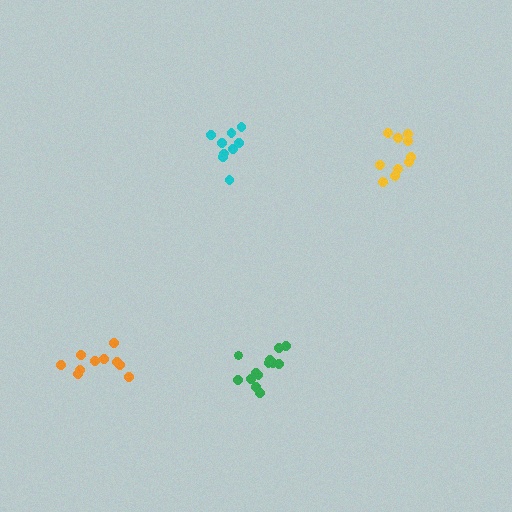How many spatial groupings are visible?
There are 4 spatial groupings.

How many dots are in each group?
Group 1: 13 dots, Group 2: 10 dots, Group 3: 10 dots, Group 4: 9 dots (42 total).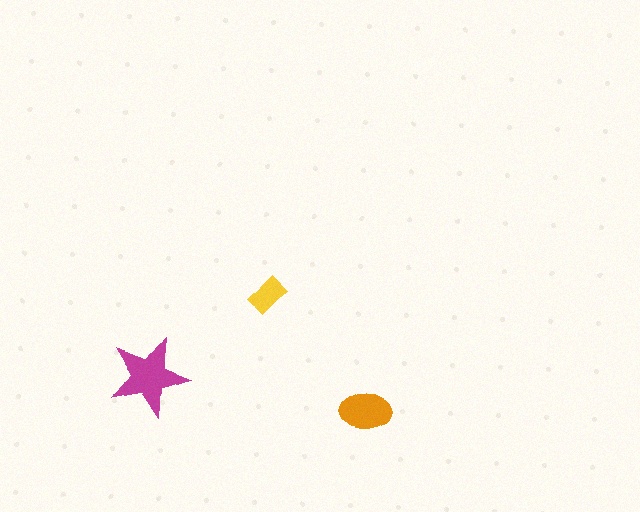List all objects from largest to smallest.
The magenta star, the orange ellipse, the yellow rectangle.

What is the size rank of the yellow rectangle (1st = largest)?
3rd.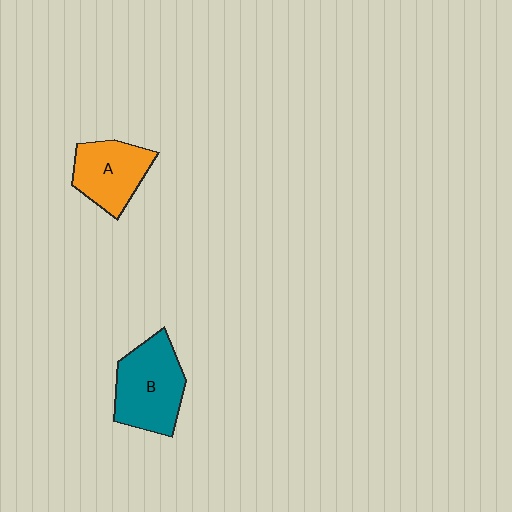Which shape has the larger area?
Shape B (teal).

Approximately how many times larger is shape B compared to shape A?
Approximately 1.3 times.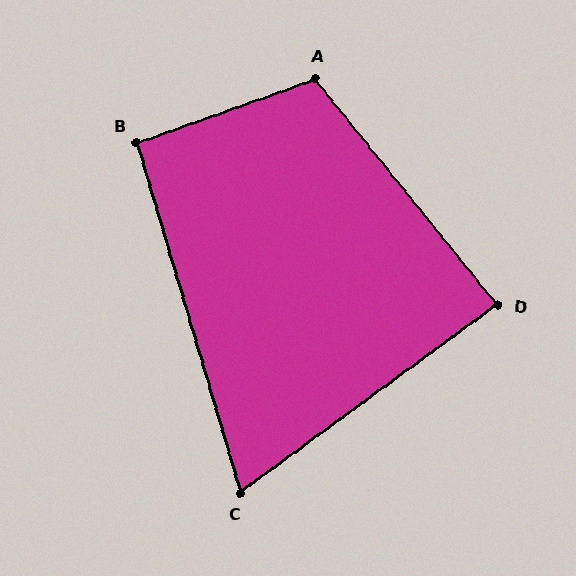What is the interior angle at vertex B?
Approximately 93 degrees (approximately right).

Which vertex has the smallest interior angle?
C, at approximately 70 degrees.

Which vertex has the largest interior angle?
A, at approximately 110 degrees.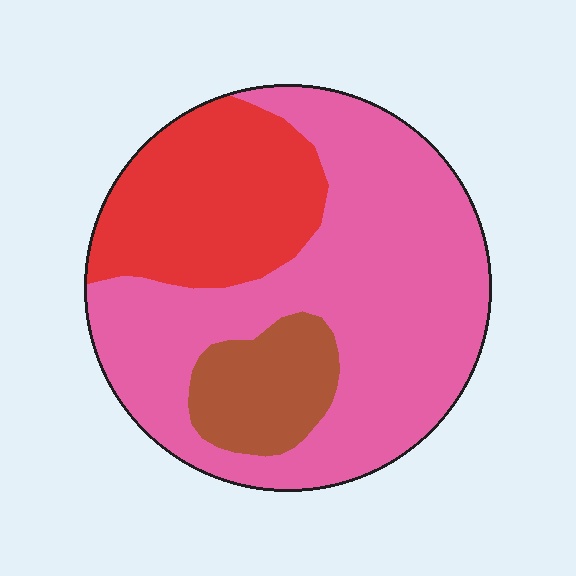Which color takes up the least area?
Brown, at roughly 10%.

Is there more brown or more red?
Red.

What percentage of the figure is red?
Red takes up between a quarter and a half of the figure.